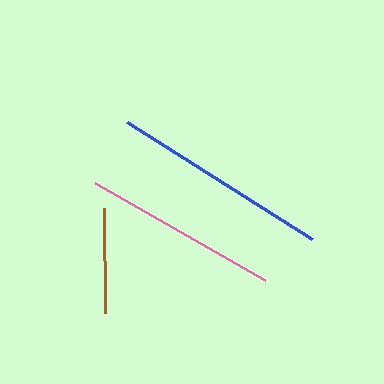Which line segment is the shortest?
The brown line is the shortest at approximately 105 pixels.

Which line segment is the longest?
The blue line is the longest at approximately 219 pixels.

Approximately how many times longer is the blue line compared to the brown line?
The blue line is approximately 2.1 times the length of the brown line.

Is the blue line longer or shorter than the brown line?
The blue line is longer than the brown line.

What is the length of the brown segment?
The brown segment is approximately 105 pixels long.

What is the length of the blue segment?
The blue segment is approximately 219 pixels long.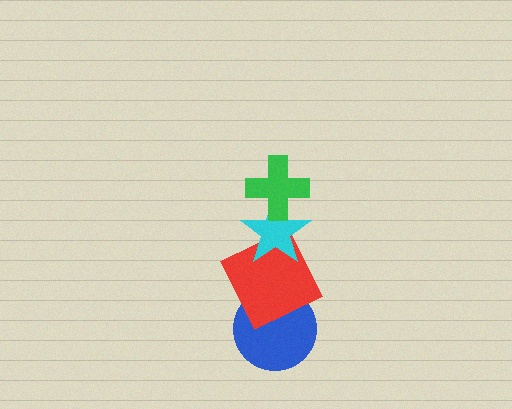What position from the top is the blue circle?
The blue circle is 4th from the top.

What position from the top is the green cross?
The green cross is 1st from the top.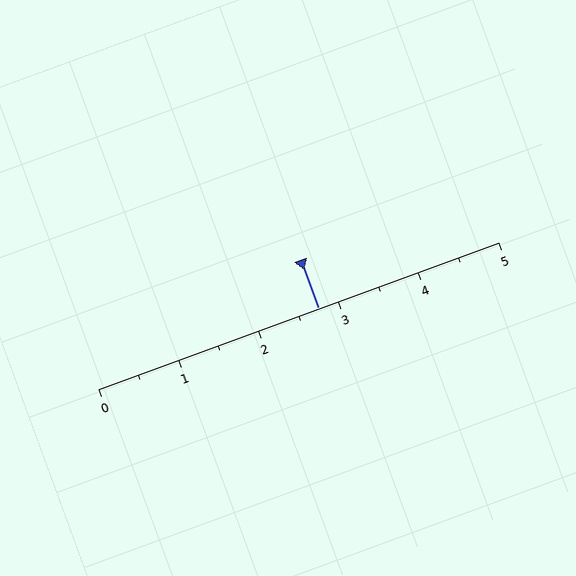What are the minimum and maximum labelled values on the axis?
The axis runs from 0 to 5.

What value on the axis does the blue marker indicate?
The marker indicates approximately 2.8.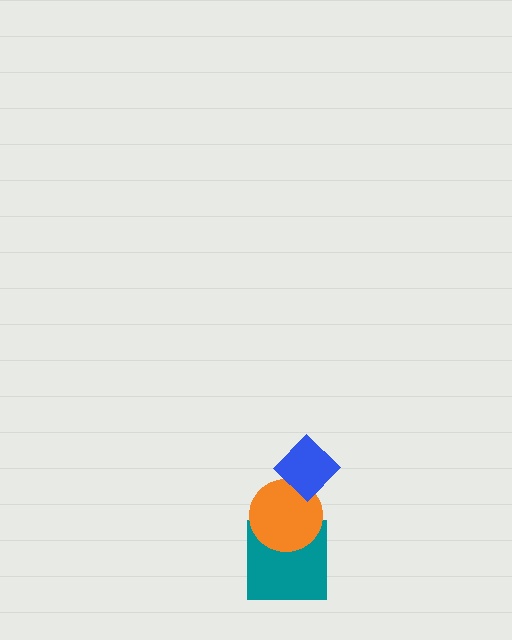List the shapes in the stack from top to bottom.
From top to bottom: the blue diamond, the orange circle, the teal square.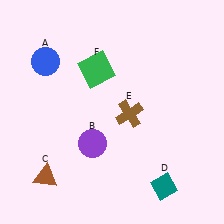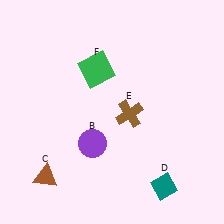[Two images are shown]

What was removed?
The blue circle (A) was removed in Image 2.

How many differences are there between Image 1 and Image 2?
There is 1 difference between the two images.